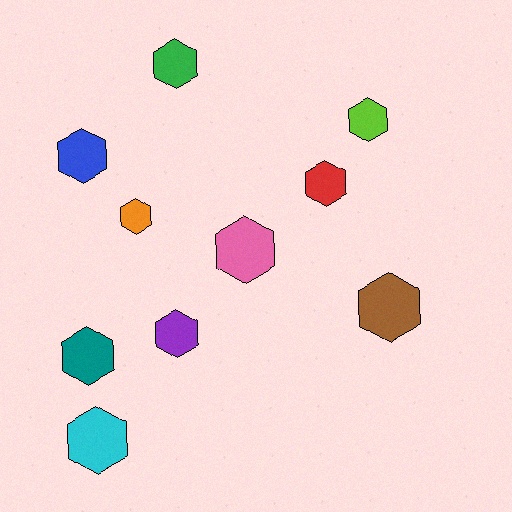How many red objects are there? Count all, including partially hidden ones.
There is 1 red object.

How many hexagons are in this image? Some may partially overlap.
There are 10 hexagons.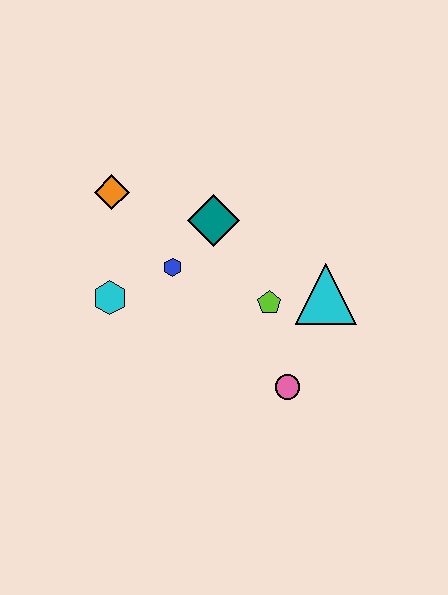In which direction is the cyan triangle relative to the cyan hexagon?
The cyan triangle is to the right of the cyan hexagon.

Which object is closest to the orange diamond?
The blue hexagon is closest to the orange diamond.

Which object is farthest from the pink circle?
The orange diamond is farthest from the pink circle.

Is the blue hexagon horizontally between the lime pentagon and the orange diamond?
Yes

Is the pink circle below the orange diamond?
Yes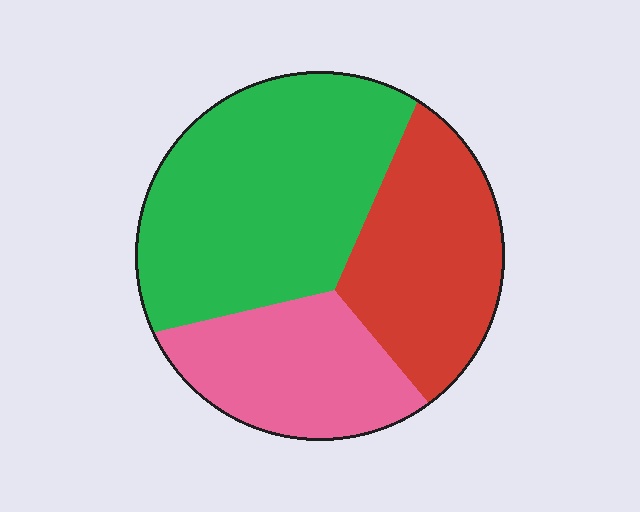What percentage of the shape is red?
Red takes up between a sixth and a third of the shape.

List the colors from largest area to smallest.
From largest to smallest: green, red, pink.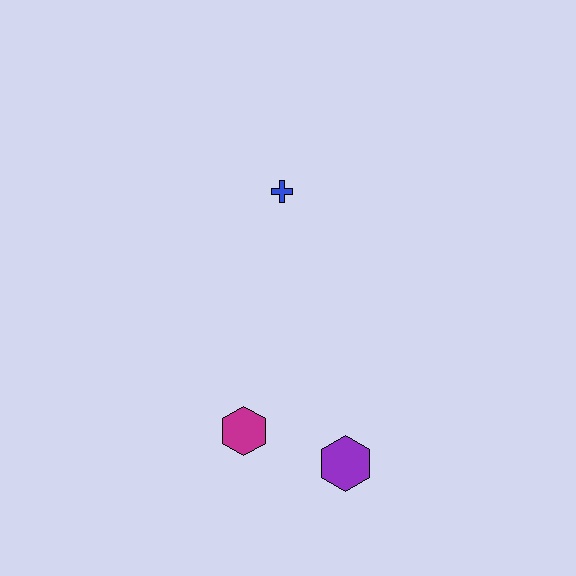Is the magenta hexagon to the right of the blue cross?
No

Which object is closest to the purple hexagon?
The magenta hexagon is closest to the purple hexagon.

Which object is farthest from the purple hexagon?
The blue cross is farthest from the purple hexagon.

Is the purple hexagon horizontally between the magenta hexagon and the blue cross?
No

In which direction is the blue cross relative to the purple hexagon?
The blue cross is above the purple hexagon.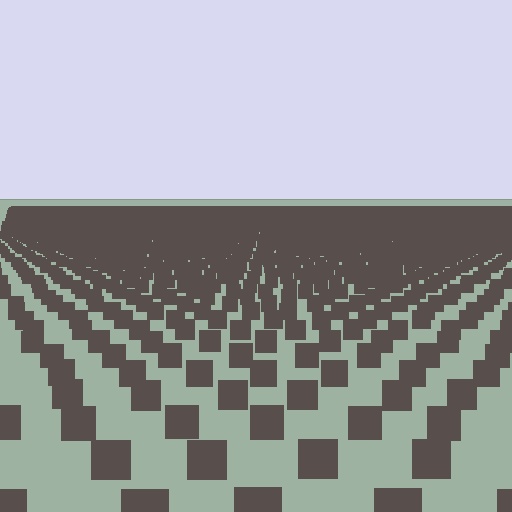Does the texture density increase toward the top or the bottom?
Density increases toward the top.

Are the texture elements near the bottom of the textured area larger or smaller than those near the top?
Larger. Near the bottom, elements are closer to the viewer and appear at a bigger on-screen size.